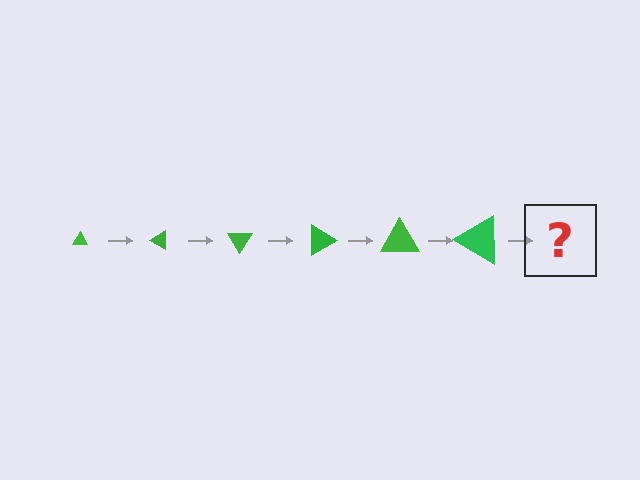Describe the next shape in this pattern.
It should be a triangle, larger than the previous one and rotated 180 degrees from the start.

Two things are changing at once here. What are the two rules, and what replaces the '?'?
The two rules are that the triangle grows larger each step and it rotates 30 degrees each step. The '?' should be a triangle, larger than the previous one and rotated 180 degrees from the start.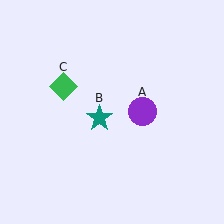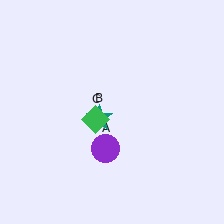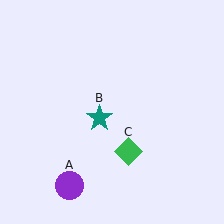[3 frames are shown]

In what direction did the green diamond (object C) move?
The green diamond (object C) moved down and to the right.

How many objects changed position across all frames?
2 objects changed position: purple circle (object A), green diamond (object C).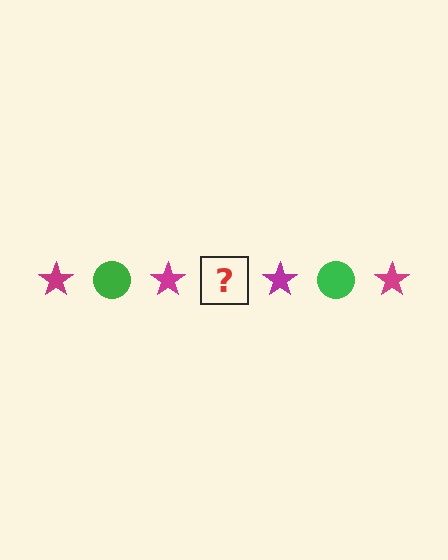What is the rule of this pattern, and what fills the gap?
The rule is that the pattern alternates between magenta star and green circle. The gap should be filled with a green circle.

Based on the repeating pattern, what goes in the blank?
The blank should be a green circle.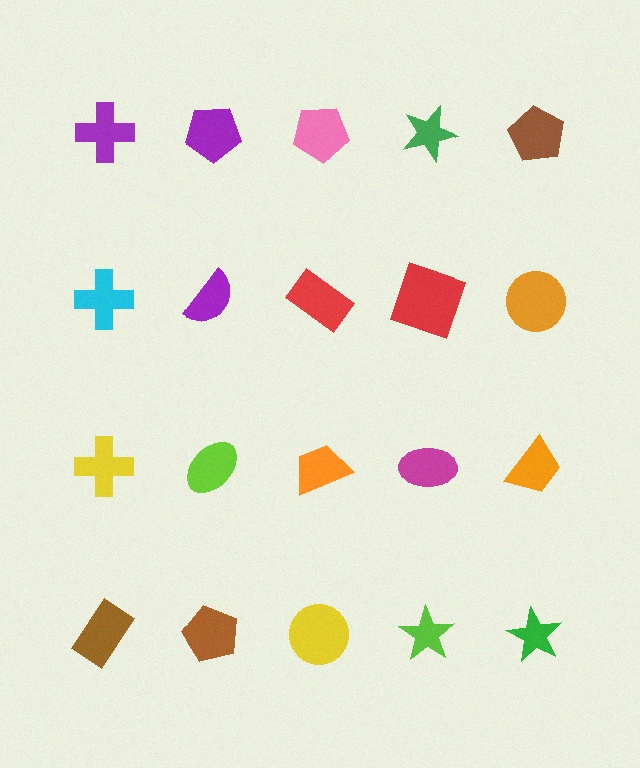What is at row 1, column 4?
A green star.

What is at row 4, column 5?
A green star.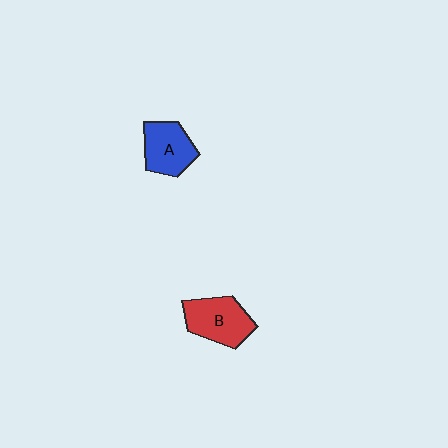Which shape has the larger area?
Shape B (red).